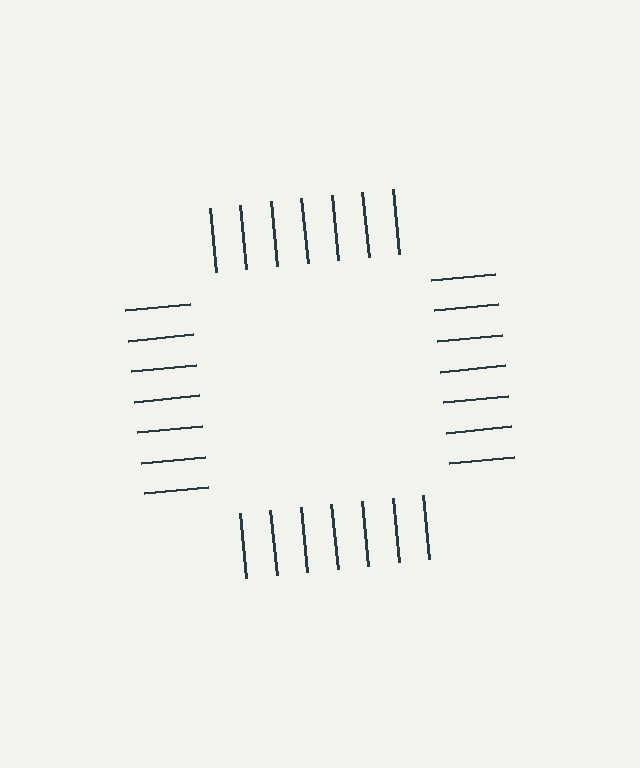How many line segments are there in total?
28 — 7 along each of the 4 edges.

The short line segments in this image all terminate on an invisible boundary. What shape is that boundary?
An illusory square — the line segments terminate on its edges but no continuous stroke is drawn.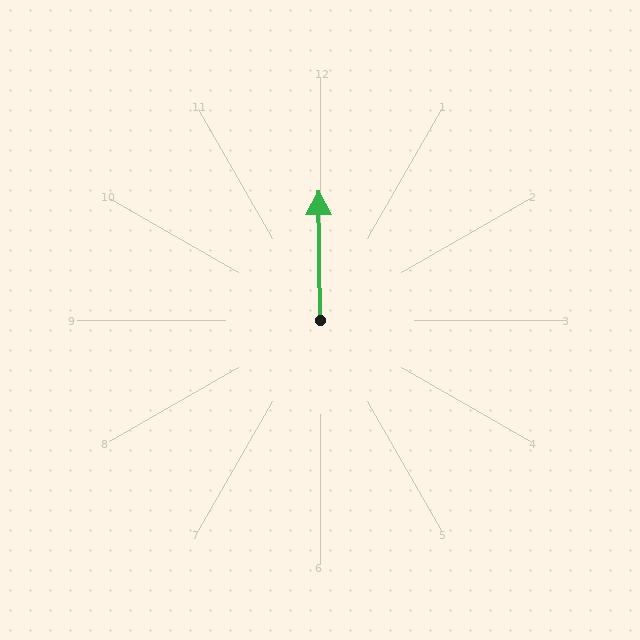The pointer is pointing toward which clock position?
Roughly 12 o'clock.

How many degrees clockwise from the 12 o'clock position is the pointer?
Approximately 359 degrees.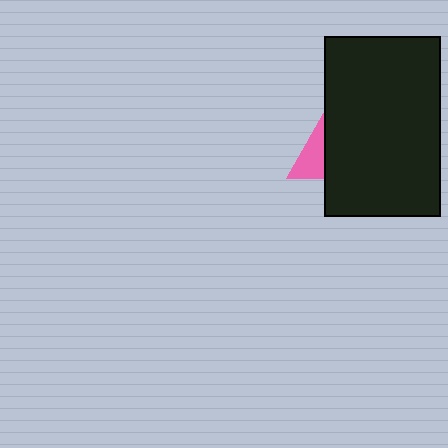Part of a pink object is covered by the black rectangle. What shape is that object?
It is a triangle.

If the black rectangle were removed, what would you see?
You would see the complete pink triangle.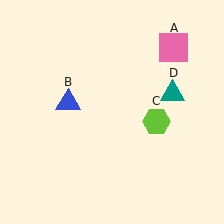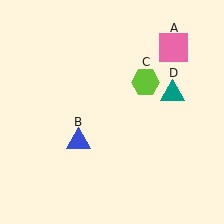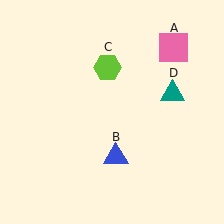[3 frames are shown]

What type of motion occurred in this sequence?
The blue triangle (object B), lime hexagon (object C) rotated counterclockwise around the center of the scene.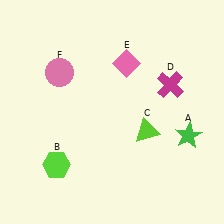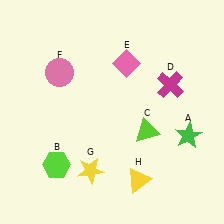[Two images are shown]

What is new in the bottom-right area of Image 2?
A yellow triangle (H) was added in the bottom-right area of Image 2.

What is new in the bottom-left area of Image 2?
A yellow star (G) was added in the bottom-left area of Image 2.